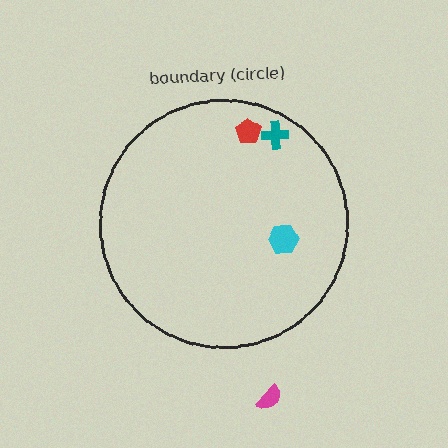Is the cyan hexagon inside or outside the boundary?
Inside.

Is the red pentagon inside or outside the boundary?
Inside.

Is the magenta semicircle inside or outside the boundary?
Outside.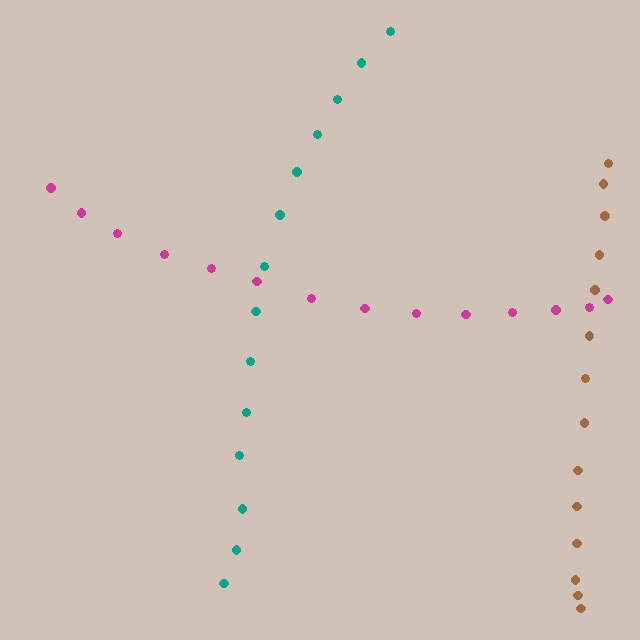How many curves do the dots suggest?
There are 3 distinct paths.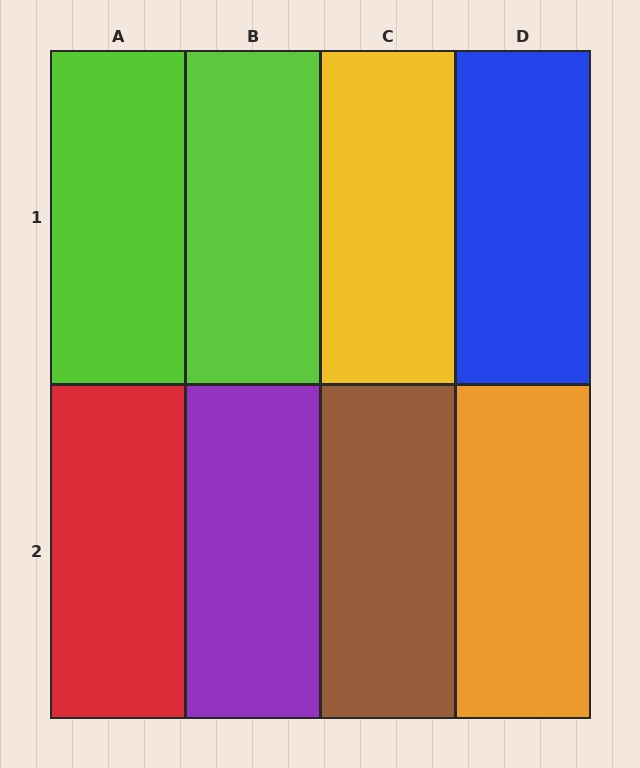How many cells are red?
1 cell is red.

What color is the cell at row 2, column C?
Brown.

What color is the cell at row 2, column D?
Orange.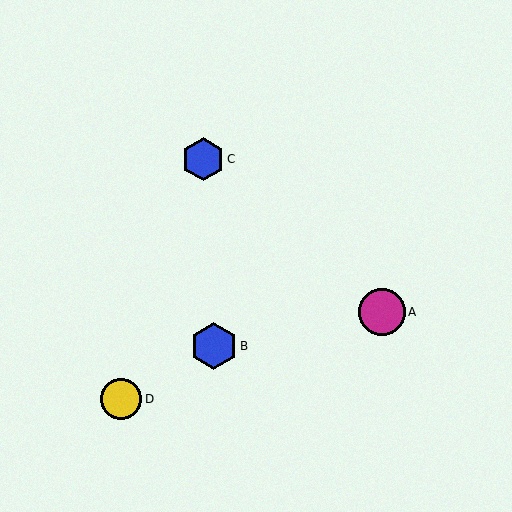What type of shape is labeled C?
Shape C is a blue hexagon.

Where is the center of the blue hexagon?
The center of the blue hexagon is at (214, 346).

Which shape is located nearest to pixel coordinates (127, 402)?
The yellow circle (labeled D) at (121, 399) is nearest to that location.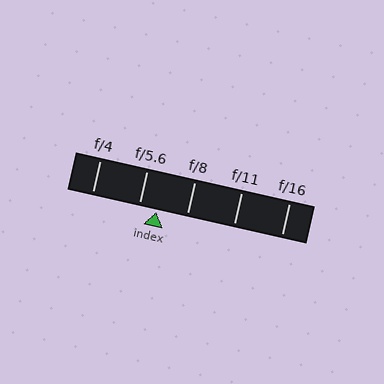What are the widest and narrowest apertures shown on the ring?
The widest aperture shown is f/4 and the narrowest is f/16.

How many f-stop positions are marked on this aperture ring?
There are 5 f-stop positions marked.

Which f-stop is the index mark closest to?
The index mark is closest to f/5.6.